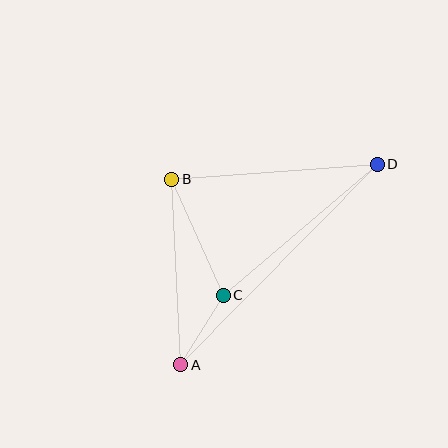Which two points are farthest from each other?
Points A and D are farthest from each other.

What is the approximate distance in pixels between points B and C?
The distance between B and C is approximately 127 pixels.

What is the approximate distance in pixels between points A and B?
The distance between A and B is approximately 186 pixels.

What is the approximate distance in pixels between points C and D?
The distance between C and D is approximately 202 pixels.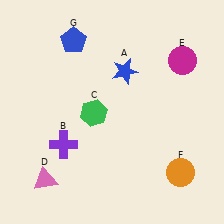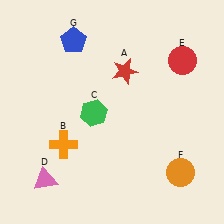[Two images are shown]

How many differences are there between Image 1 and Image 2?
There are 3 differences between the two images.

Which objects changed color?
A changed from blue to red. B changed from purple to orange. E changed from magenta to red.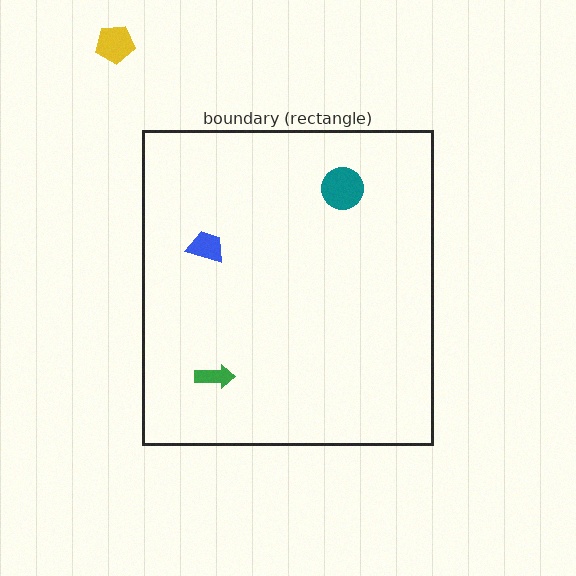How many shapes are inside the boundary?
3 inside, 1 outside.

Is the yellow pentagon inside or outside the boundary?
Outside.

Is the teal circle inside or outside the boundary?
Inside.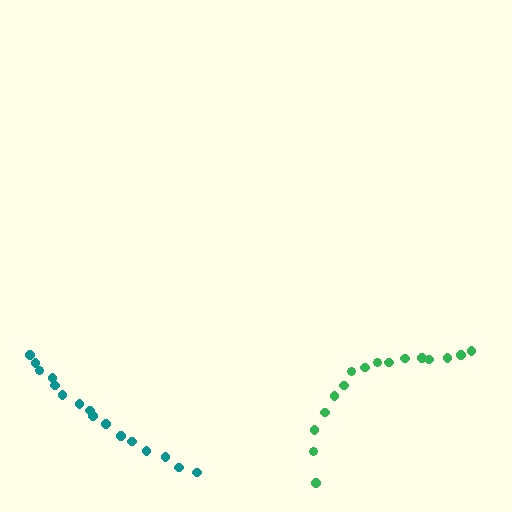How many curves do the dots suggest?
There are 2 distinct paths.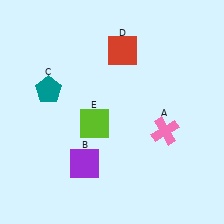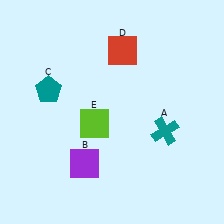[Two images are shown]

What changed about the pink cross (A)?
In Image 1, A is pink. In Image 2, it changed to teal.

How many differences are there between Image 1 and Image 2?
There is 1 difference between the two images.